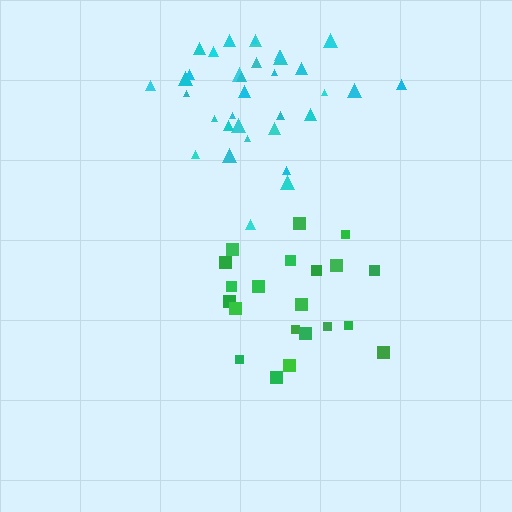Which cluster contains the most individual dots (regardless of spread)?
Cyan (34).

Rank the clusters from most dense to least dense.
cyan, green.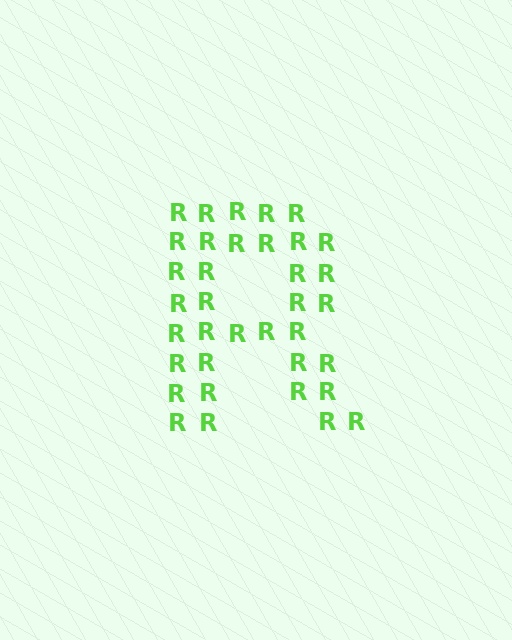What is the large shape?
The large shape is the letter R.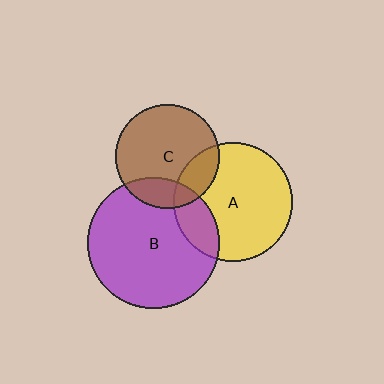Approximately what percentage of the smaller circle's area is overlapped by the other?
Approximately 20%.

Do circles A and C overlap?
Yes.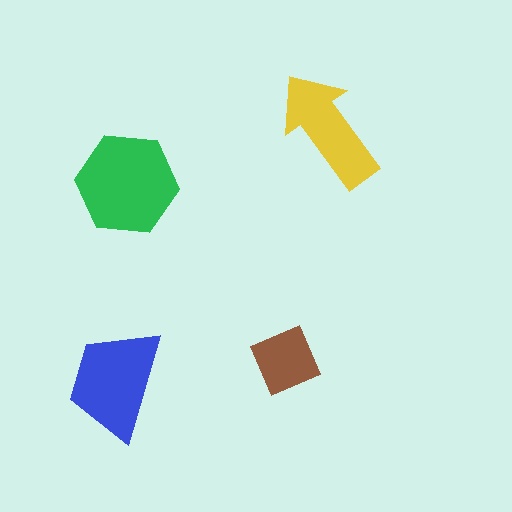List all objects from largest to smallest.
The green hexagon, the blue trapezoid, the yellow arrow, the brown square.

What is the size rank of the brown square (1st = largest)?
4th.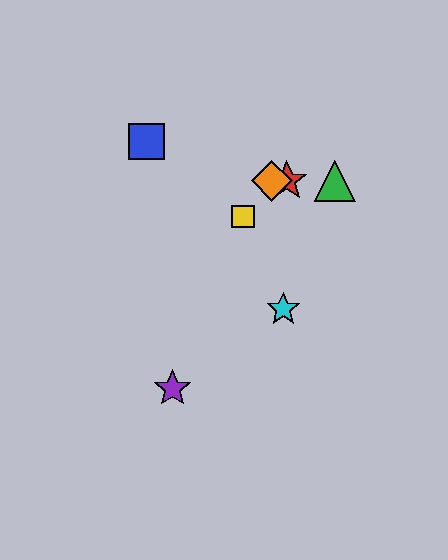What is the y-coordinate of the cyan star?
The cyan star is at y≈309.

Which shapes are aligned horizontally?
The red star, the green triangle, the orange diamond are aligned horizontally.